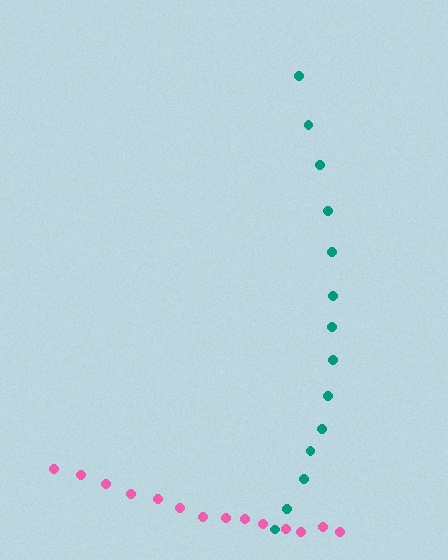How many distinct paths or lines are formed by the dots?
There are 2 distinct paths.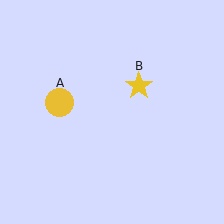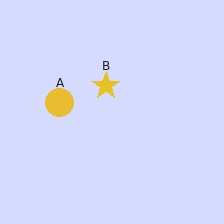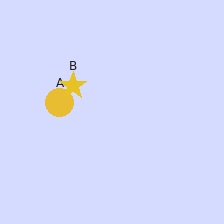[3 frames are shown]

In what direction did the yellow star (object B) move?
The yellow star (object B) moved left.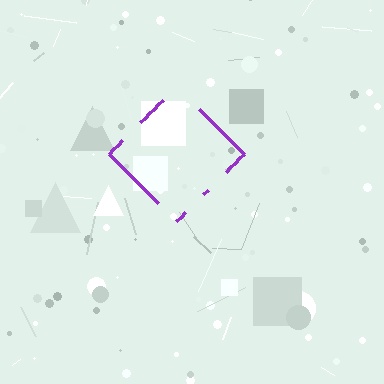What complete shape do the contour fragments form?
The contour fragments form a diamond.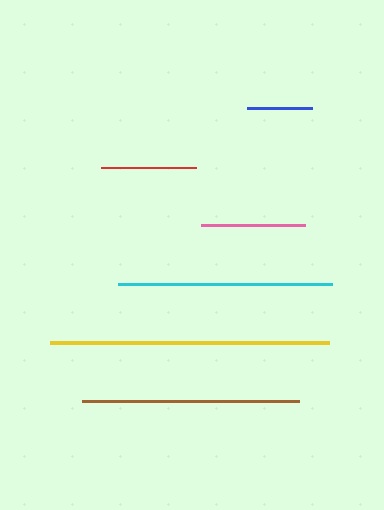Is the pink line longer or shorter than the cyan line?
The cyan line is longer than the pink line.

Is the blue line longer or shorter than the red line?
The red line is longer than the blue line.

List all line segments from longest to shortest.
From longest to shortest: yellow, brown, cyan, pink, red, blue.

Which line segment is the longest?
The yellow line is the longest at approximately 279 pixels.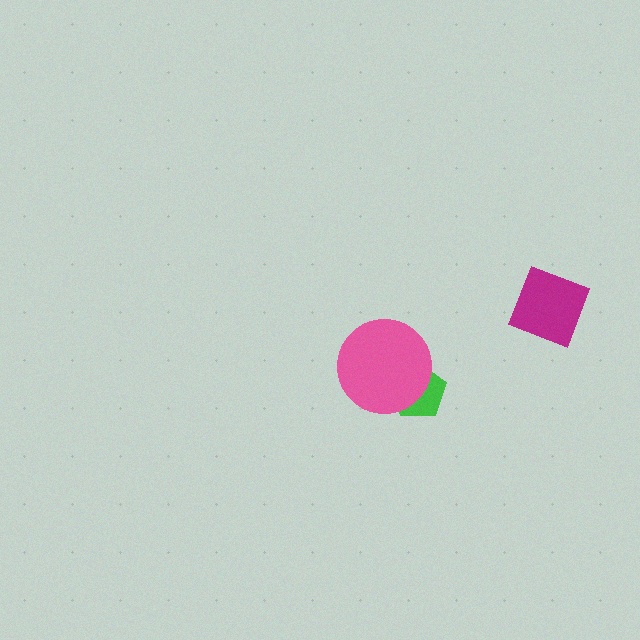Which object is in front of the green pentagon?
The pink circle is in front of the green pentagon.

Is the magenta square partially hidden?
No, no other shape covers it.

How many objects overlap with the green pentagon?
1 object overlaps with the green pentagon.